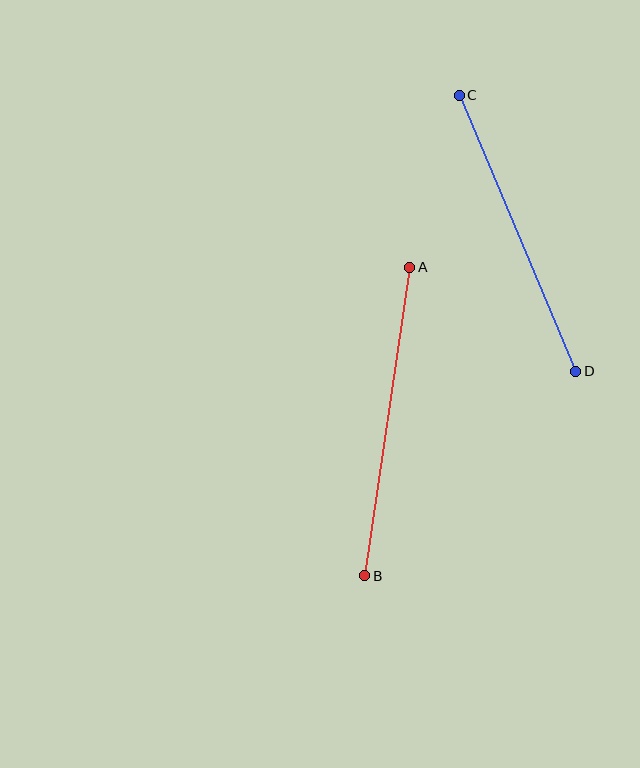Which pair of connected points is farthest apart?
Points A and B are farthest apart.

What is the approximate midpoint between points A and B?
The midpoint is at approximately (387, 421) pixels.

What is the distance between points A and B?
The distance is approximately 312 pixels.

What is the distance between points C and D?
The distance is approximately 299 pixels.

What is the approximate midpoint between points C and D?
The midpoint is at approximately (518, 233) pixels.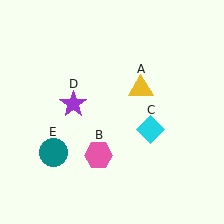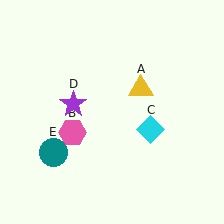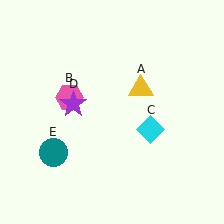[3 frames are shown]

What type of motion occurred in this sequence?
The pink hexagon (object B) rotated clockwise around the center of the scene.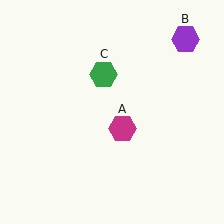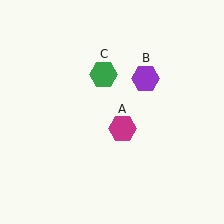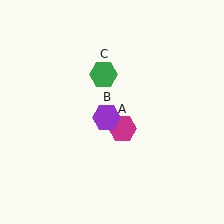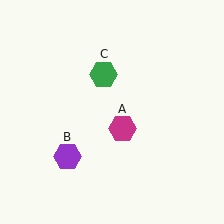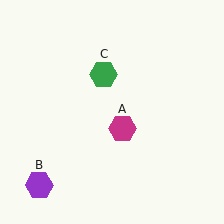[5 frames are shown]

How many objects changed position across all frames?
1 object changed position: purple hexagon (object B).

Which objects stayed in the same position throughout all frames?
Magenta hexagon (object A) and green hexagon (object C) remained stationary.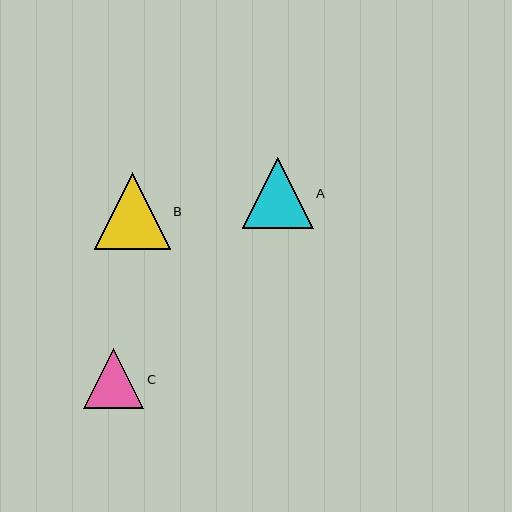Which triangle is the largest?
Triangle B is the largest with a size of approximately 76 pixels.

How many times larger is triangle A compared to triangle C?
Triangle A is approximately 1.2 times the size of triangle C.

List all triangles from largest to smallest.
From largest to smallest: B, A, C.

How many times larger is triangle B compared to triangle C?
Triangle B is approximately 1.3 times the size of triangle C.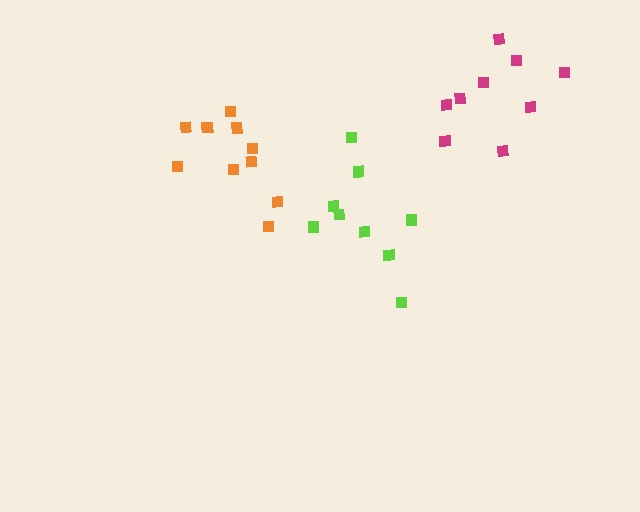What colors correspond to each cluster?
The clusters are colored: lime, magenta, orange.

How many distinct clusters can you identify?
There are 3 distinct clusters.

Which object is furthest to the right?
The magenta cluster is rightmost.